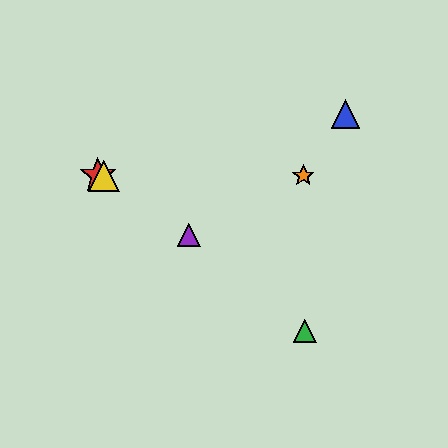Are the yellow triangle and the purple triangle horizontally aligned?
No, the yellow triangle is at y≈176 and the purple triangle is at y≈235.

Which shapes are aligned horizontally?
The red star, the yellow triangle, the orange star are aligned horizontally.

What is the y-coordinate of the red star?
The red star is at y≈176.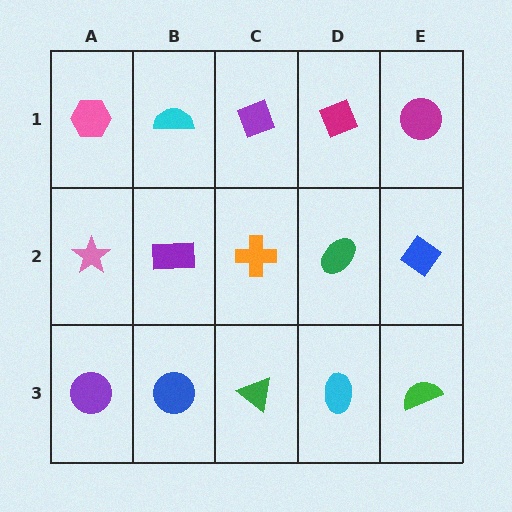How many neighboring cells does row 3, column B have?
3.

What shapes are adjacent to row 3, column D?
A green ellipse (row 2, column D), a green triangle (row 3, column C), a green semicircle (row 3, column E).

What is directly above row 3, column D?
A green ellipse.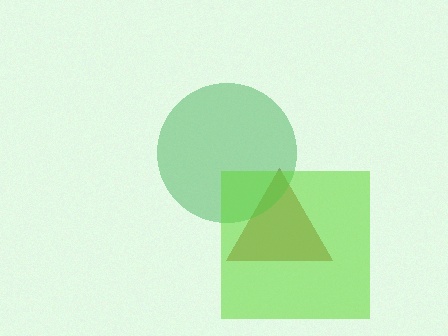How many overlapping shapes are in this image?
There are 3 overlapping shapes in the image.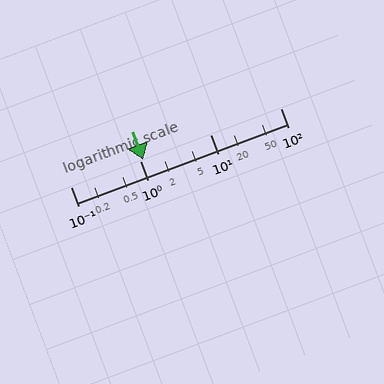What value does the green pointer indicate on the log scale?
The pointer indicates approximately 1.1.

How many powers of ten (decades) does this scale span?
The scale spans 3 decades, from 0.1 to 100.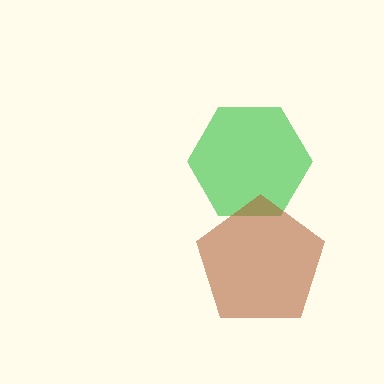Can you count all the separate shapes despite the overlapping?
Yes, there are 2 separate shapes.